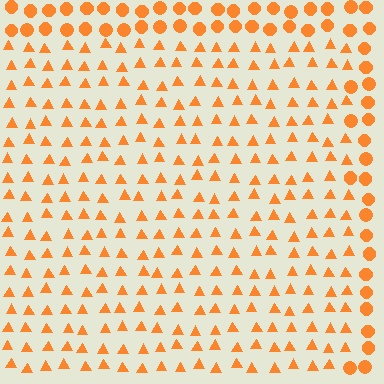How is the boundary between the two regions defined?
The boundary is defined by a change in element shape: triangles inside vs. circles outside. All elements share the same color and spacing.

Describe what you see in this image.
The image is filled with small orange elements arranged in a uniform grid. A rectangle-shaped region contains triangles, while the surrounding area contains circles. The boundary is defined purely by the change in element shape.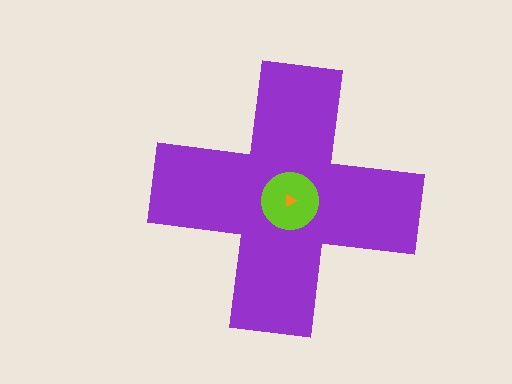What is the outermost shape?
The purple cross.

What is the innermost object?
The orange triangle.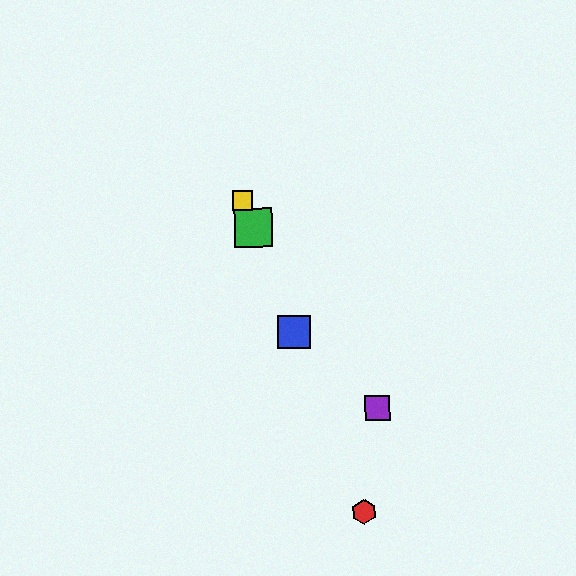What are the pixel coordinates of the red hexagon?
The red hexagon is at (364, 512).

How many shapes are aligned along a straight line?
4 shapes (the red hexagon, the blue square, the green square, the yellow square) are aligned along a straight line.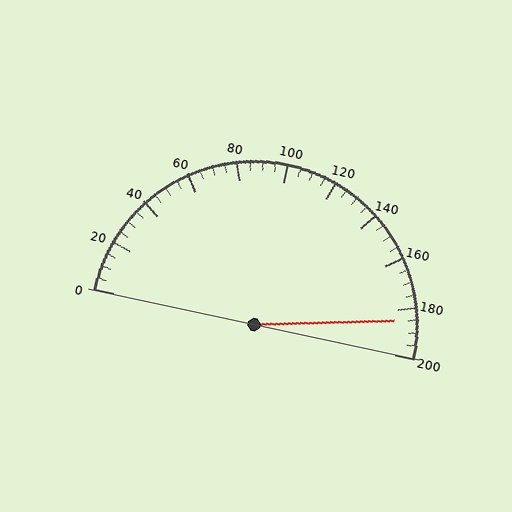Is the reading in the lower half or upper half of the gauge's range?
The reading is in the upper half of the range (0 to 200).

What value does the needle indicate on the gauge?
The needle indicates approximately 185.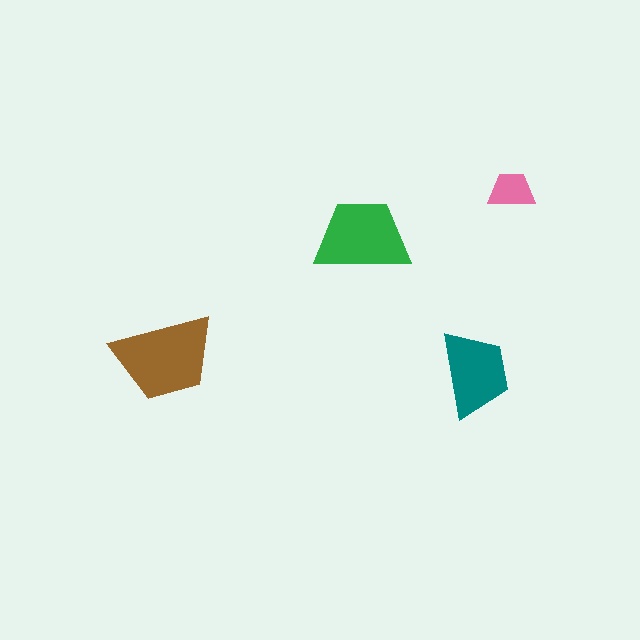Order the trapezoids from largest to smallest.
the brown one, the green one, the teal one, the pink one.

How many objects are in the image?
There are 4 objects in the image.